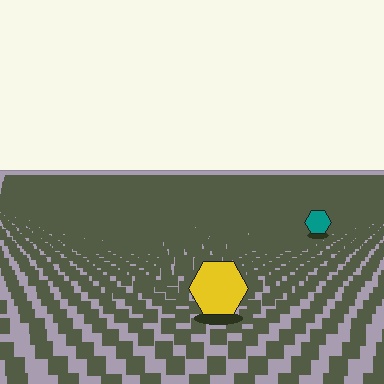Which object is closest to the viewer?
The yellow hexagon is closest. The texture marks near it are larger and more spread out.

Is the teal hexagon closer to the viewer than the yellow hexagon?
No. The yellow hexagon is closer — you can tell from the texture gradient: the ground texture is coarser near it.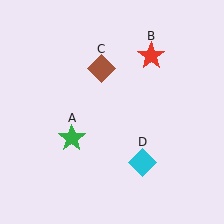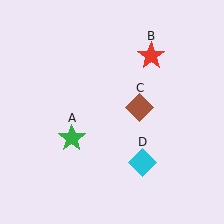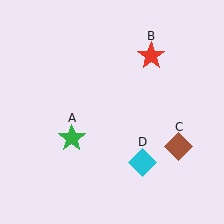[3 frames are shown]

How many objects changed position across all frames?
1 object changed position: brown diamond (object C).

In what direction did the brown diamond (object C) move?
The brown diamond (object C) moved down and to the right.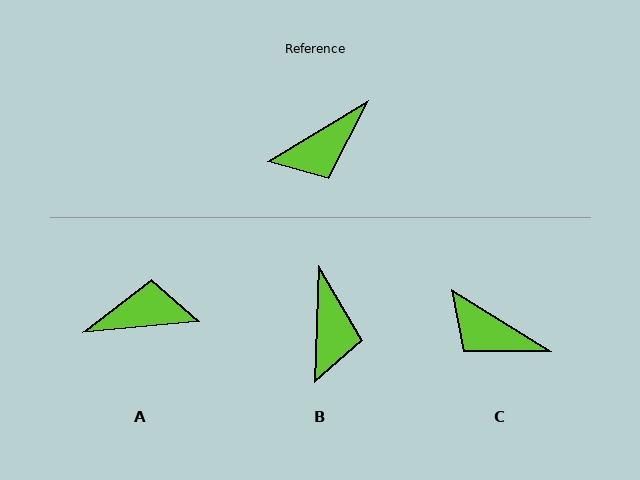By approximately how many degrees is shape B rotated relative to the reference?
Approximately 57 degrees counter-clockwise.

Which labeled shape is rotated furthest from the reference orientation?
A, about 154 degrees away.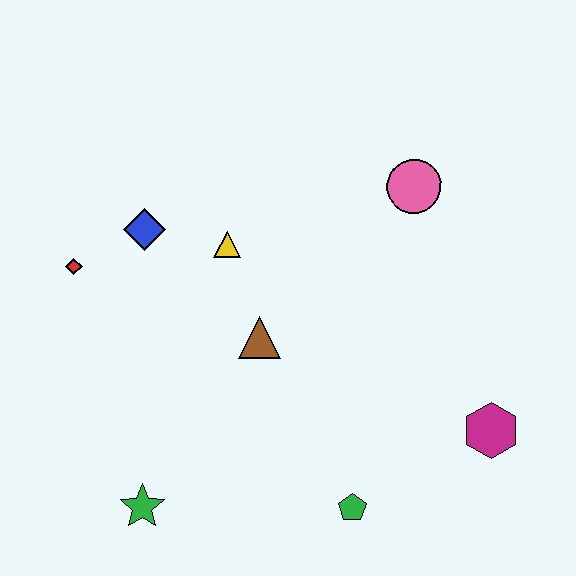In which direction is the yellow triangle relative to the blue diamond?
The yellow triangle is to the right of the blue diamond.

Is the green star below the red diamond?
Yes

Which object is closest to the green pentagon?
The magenta hexagon is closest to the green pentagon.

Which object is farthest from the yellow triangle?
The magenta hexagon is farthest from the yellow triangle.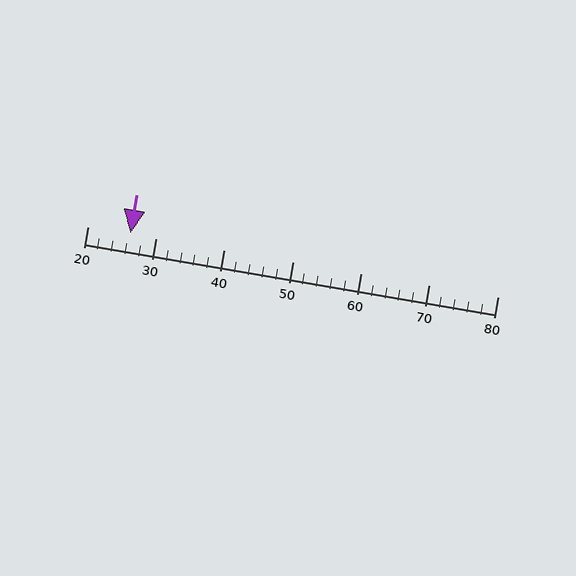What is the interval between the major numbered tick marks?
The major tick marks are spaced 10 units apart.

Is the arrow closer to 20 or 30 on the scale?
The arrow is closer to 30.